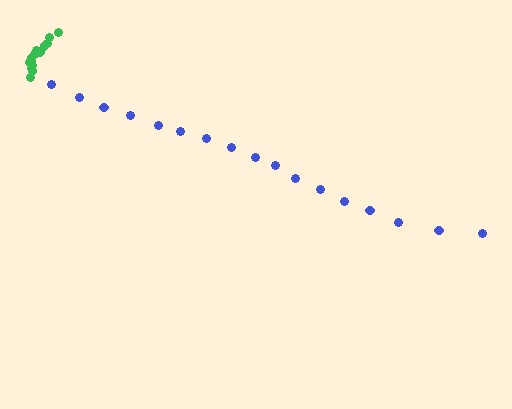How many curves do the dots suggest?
There are 2 distinct paths.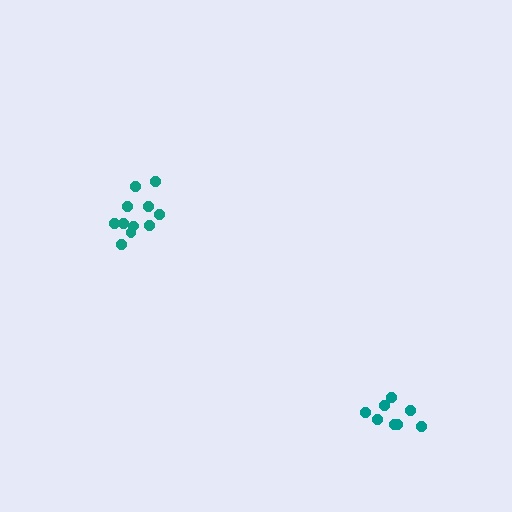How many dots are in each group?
Group 1: 8 dots, Group 2: 11 dots (19 total).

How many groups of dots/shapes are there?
There are 2 groups.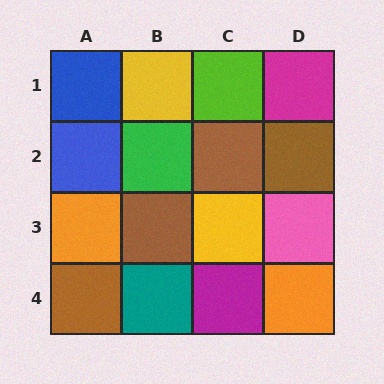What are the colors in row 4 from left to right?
Brown, teal, magenta, orange.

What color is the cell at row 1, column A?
Blue.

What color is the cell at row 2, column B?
Green.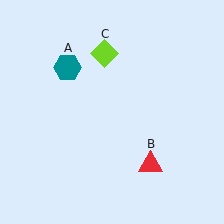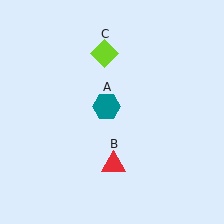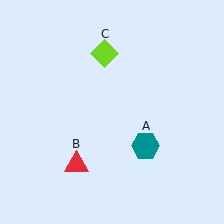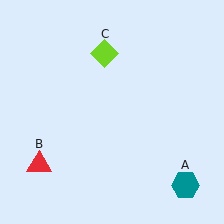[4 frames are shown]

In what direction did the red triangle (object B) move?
The red triangle (object B) moved left.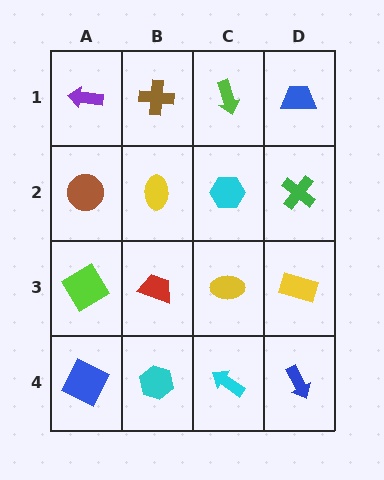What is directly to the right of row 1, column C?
A blue trapezoid.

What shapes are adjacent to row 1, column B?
A yellow ellipse (row 2, column B), a purple arrow (row 1, column A), a lime arrow (row 1, column C).